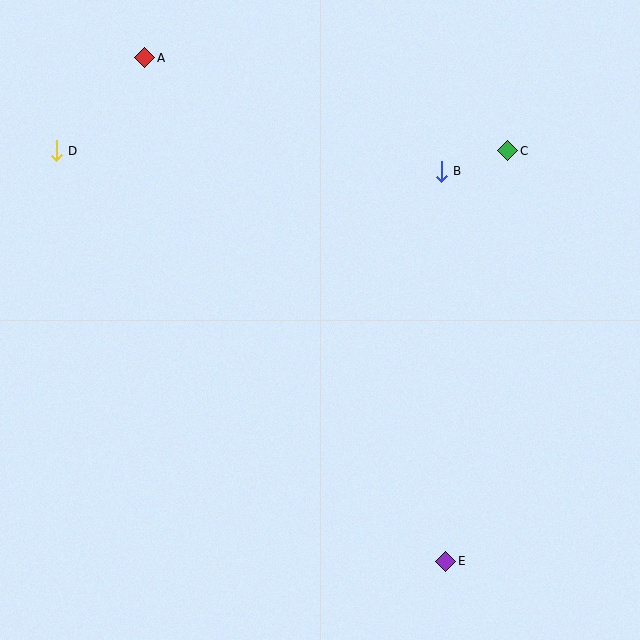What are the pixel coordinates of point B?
Point B is at (441, 171).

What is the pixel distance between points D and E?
The distance between D and E is 566 pixels.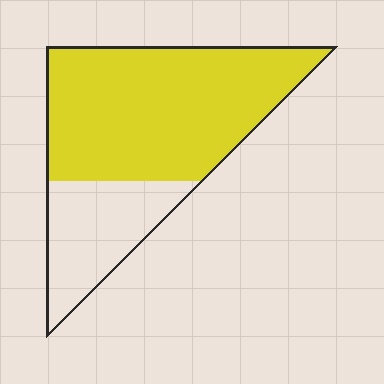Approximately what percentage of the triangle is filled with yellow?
Approximately 70%.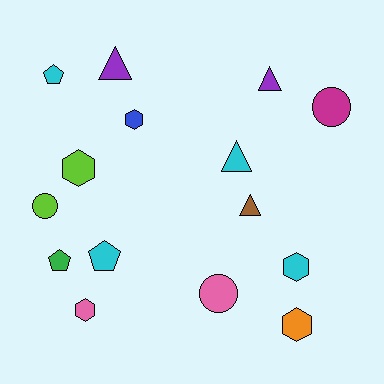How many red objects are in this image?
There are no red objects.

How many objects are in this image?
There are 15 objects.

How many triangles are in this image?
There are 4 triangles.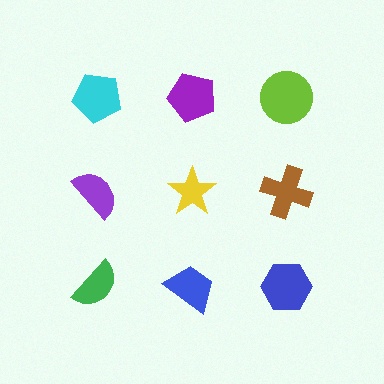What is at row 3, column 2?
A blue trapezoid.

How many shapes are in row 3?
3 shapes.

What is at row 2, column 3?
A brown cross.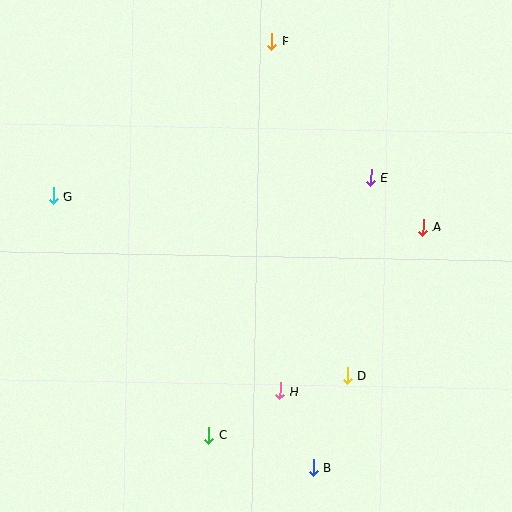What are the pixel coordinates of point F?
Point F is at (272, 41).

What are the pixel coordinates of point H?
Point H is at (280, 391).